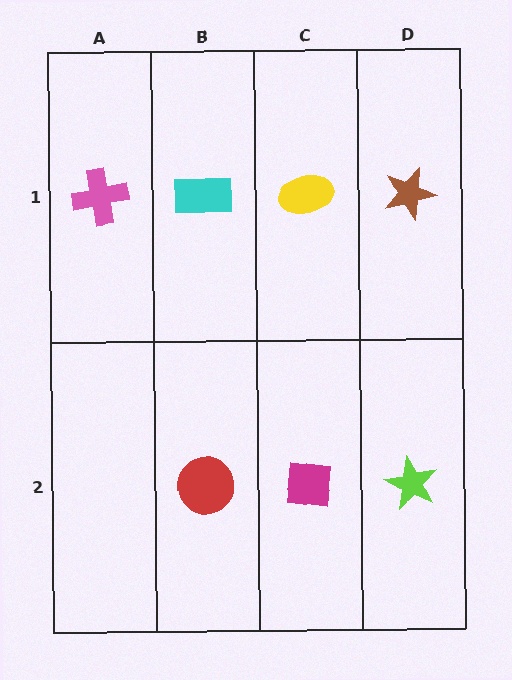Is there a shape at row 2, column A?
No, that cell is empty.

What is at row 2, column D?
A lime star.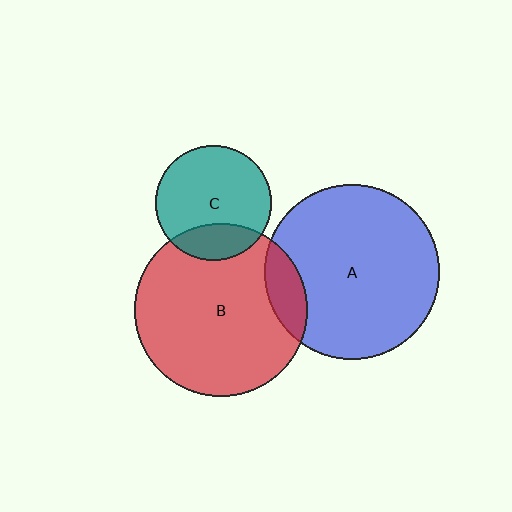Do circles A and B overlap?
Yes.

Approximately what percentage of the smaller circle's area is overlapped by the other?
Approximately 10%.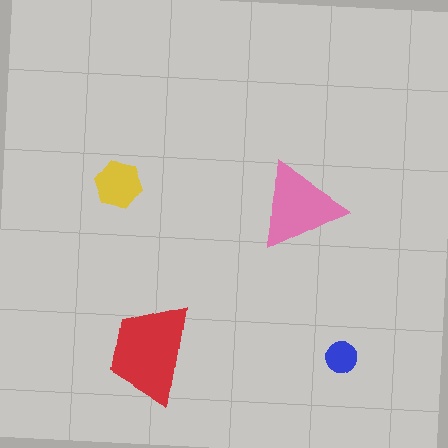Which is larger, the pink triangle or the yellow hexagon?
The pink triangle.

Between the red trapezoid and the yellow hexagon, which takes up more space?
The red trapezoid.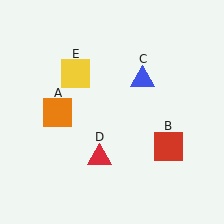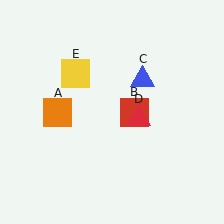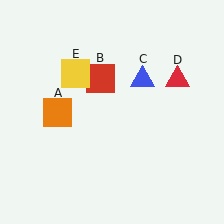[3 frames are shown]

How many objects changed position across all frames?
2 objects changed position: red square (object B), red triangle (object D).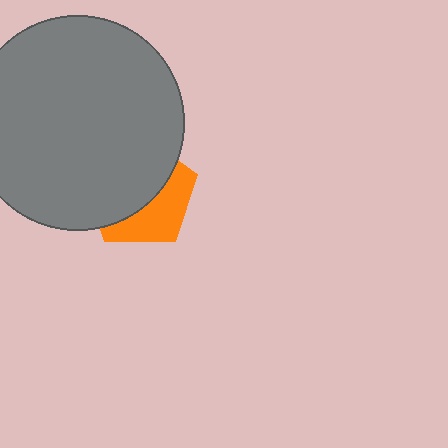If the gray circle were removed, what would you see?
You would see the complete orange pentagon.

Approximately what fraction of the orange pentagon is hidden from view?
Roughly 60% of the orange pentagon is hidden behind the gray circle.